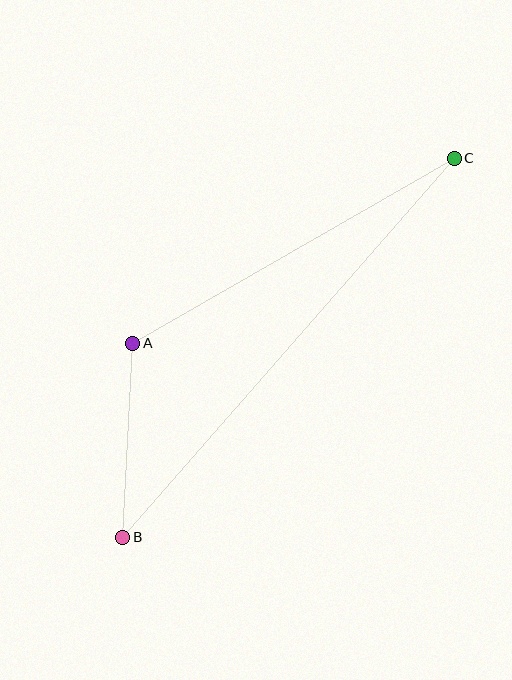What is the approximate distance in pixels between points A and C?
The distance between A and C is approximately 371 pixels.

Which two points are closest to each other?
Points A and B are closest to each other.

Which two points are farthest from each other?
Points B and C are farthest from each other.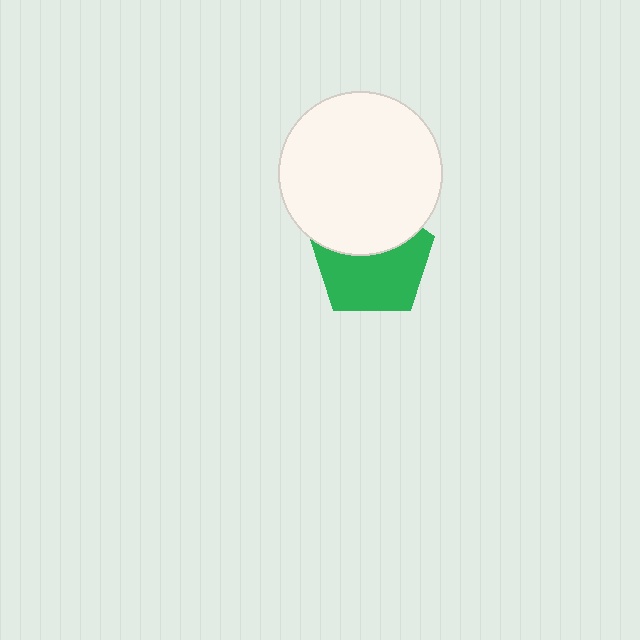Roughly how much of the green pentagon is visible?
About half of it is visible (roughly 60%).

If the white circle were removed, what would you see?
You would see the complete green pentagon.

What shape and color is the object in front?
The object in front is a white circle.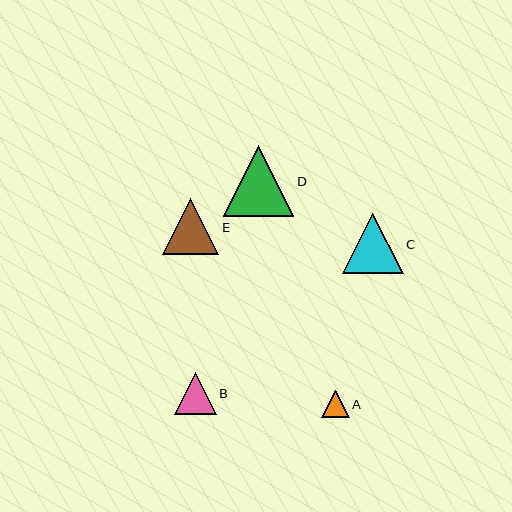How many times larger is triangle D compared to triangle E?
Triangle D is approximately 1.3 times the size of triangle E.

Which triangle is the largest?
Triangle D is the largest with a size of approximately 71 pixels.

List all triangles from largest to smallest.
From largest to smallest: D, C, E, B, A.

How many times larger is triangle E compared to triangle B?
Triangle E is approximately 1.3 times the size of triangle B.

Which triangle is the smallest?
Triangle A is the smallest with a size of approximately 27 pixels.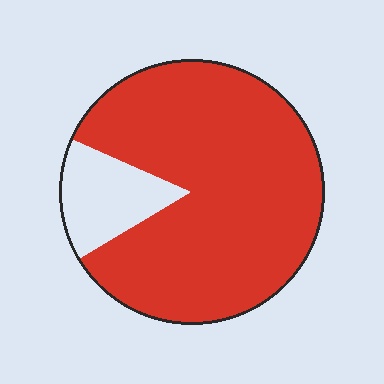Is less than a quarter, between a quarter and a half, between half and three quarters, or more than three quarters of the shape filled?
More than three quarters.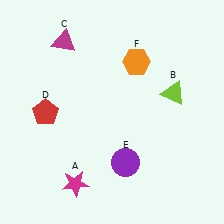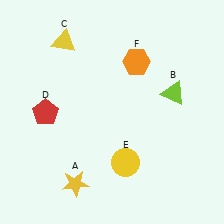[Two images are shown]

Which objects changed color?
A changed from magenta to yellow. C changed from magenta to yellow. E changed from purple to yellow.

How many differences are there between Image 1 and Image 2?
There are 3 differences between the two images.